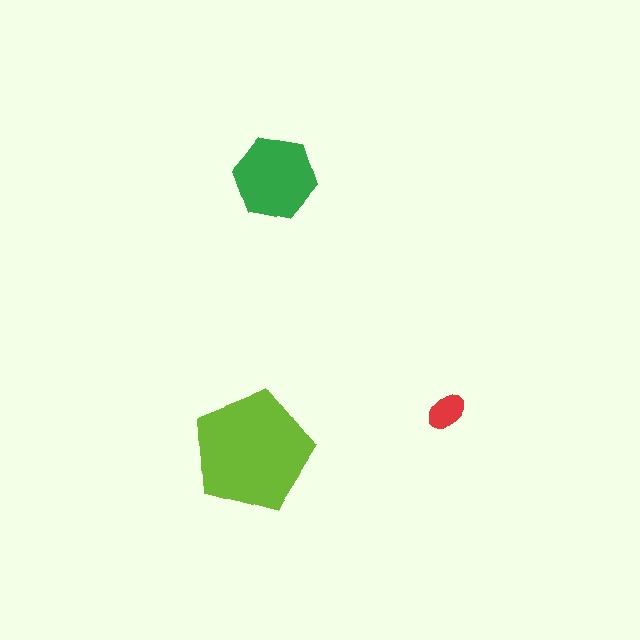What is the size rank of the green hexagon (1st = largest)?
2nd.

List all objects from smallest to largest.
The red ellipse, the green hexagon, the lime pentagon.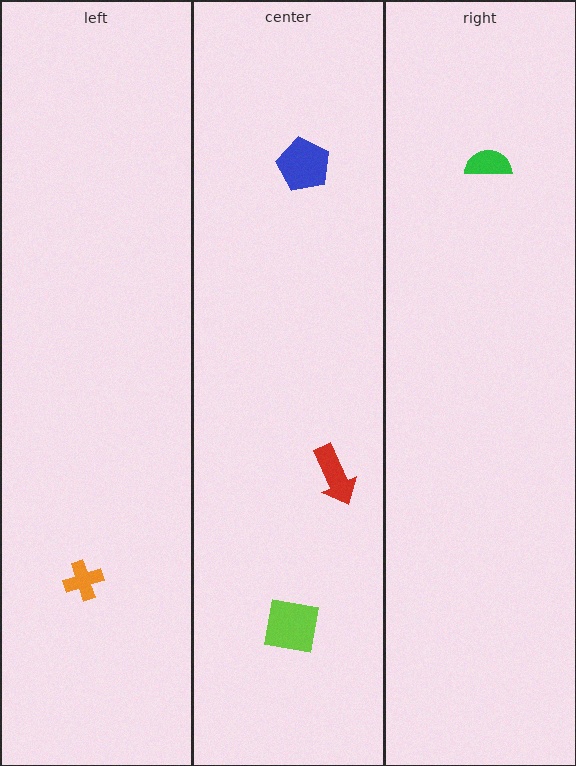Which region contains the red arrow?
The center region.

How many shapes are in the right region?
1.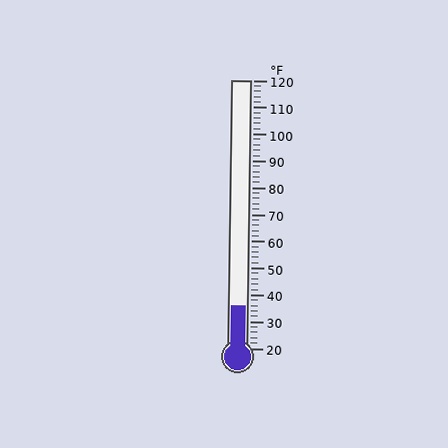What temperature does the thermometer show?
The thermometer shows approximately 36°F.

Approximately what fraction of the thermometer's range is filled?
The thermometer is filled to approximately 15% of its range.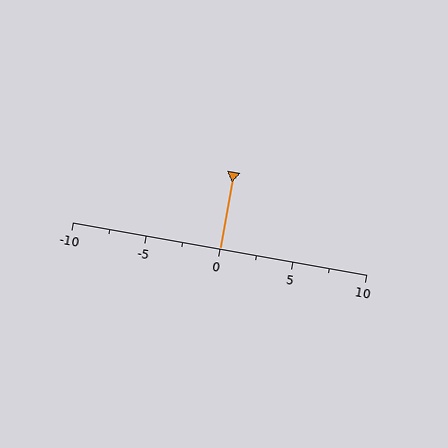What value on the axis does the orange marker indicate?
The marker indicates approximately 0.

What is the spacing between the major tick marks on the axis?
The major ticks are spaced 5 apart.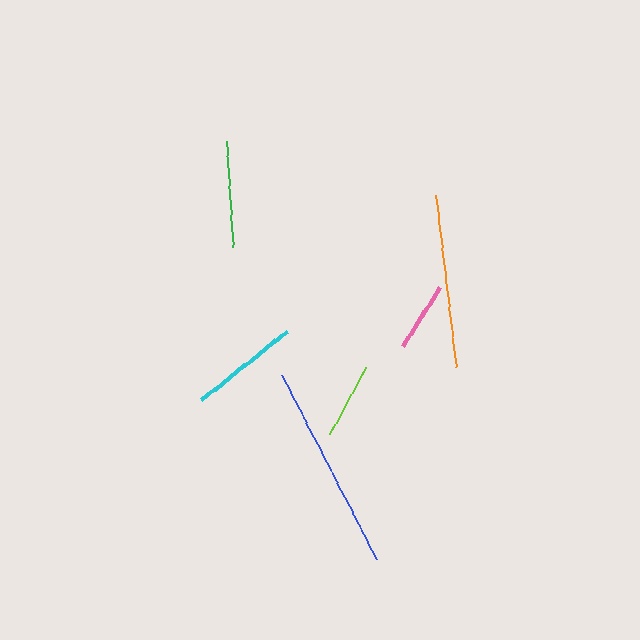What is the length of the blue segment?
The blue segment is approximately 207 pixels long.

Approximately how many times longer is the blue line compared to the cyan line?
The blue line is approximately 1.9 times the length of the cyan line.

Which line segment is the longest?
The blue line is the longest at approximately 207 pixels.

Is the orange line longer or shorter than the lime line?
The orange line is longer than the lime line.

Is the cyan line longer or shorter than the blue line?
The blue line is longer than the cyan line.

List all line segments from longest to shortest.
From longest to shortest: blue, orange, cyan, green, lime, pink.